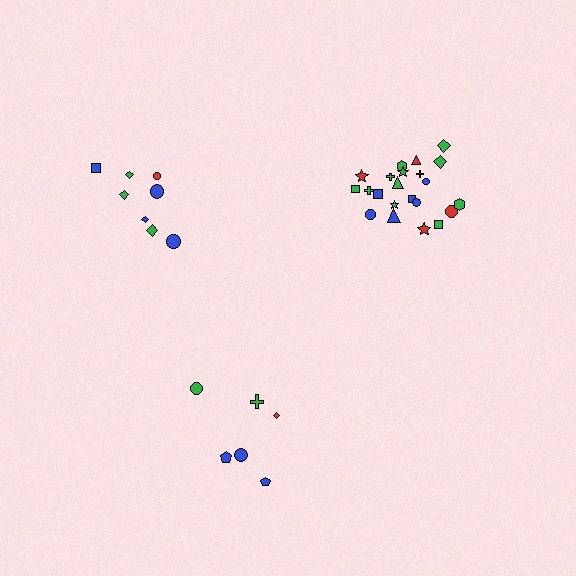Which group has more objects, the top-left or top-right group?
The top-right group.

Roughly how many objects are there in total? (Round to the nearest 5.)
Roughly 35 objects in total.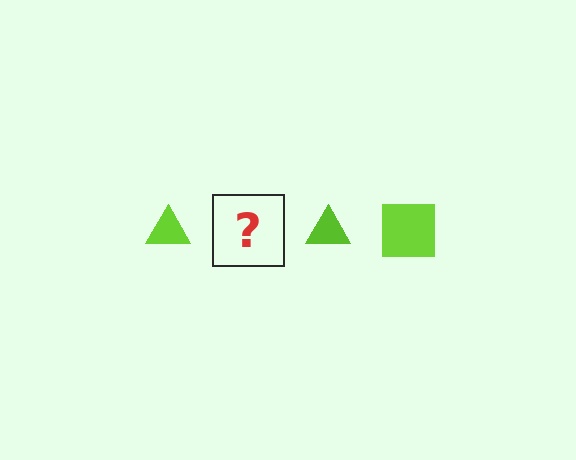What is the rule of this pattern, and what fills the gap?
The rule is that the pattern cycles through triangle, square shapes in lime. The gap should be filled with a lime square.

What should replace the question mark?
The question mark should be replaced with a lime square.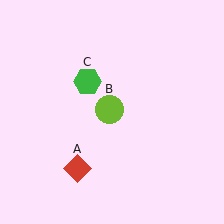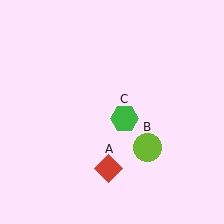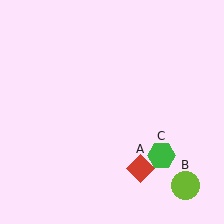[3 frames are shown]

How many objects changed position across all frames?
3 objects changed position: red diamond (object A), lime circle (object B), green hexagon (object C).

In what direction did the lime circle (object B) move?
The lime circle (object B) moved down and to the right.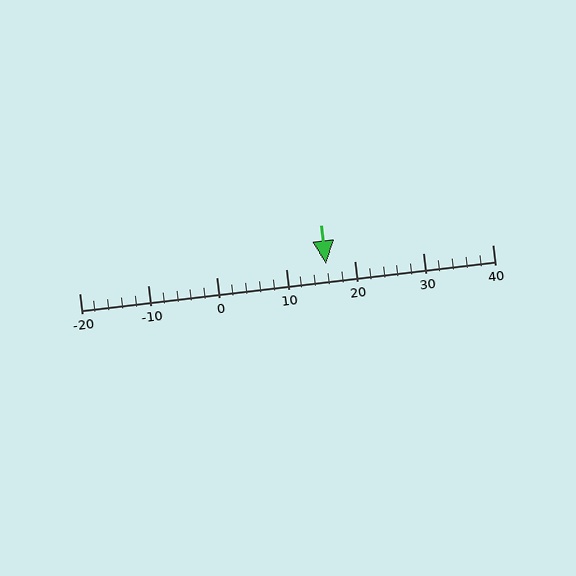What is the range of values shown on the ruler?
The ruler shows values from -20 to 40.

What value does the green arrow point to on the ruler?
The green arrow points to approximately 16.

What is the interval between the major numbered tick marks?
The major tick marks are spaced 10 units apart.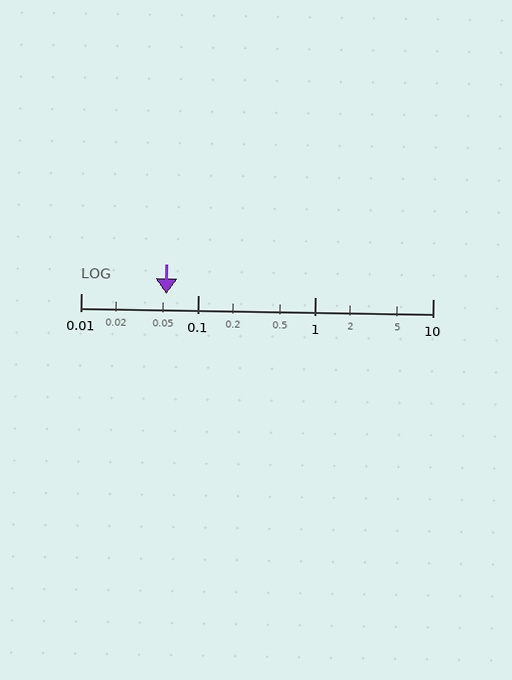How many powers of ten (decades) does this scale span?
The scale spans 3 decades, from 0.01 to 10.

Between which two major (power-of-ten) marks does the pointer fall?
The pointer is between 0.01 and 0.1.